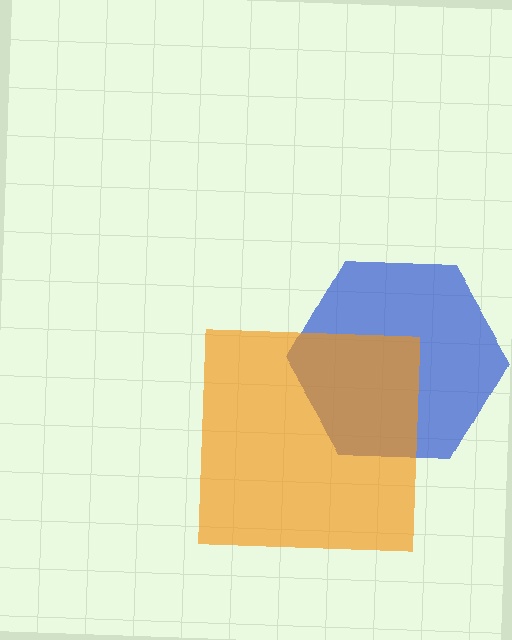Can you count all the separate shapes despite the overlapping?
Yes, there are 2 separate shapes.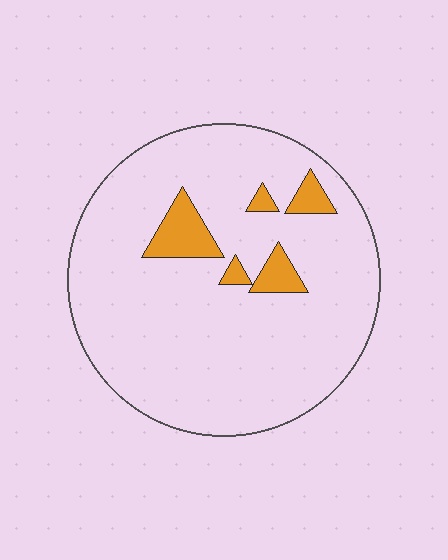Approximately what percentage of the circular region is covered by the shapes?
Approximately 10%.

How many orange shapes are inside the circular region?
5.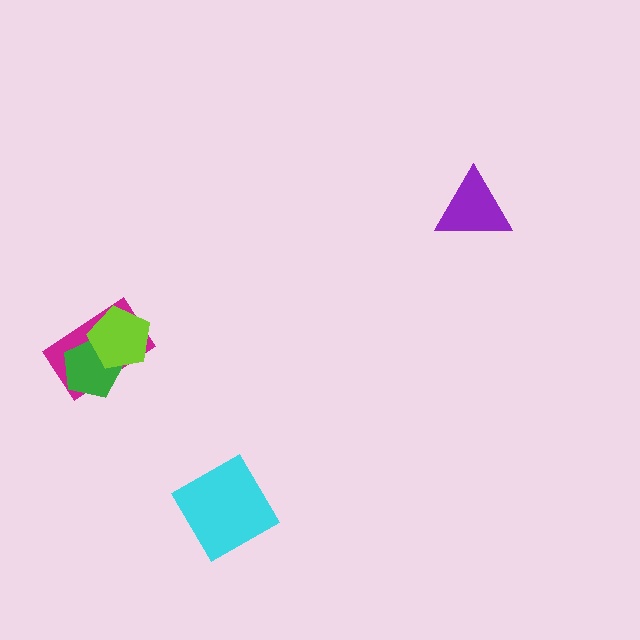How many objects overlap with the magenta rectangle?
2 objects overlap with the magenta rectangle.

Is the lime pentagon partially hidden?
No, no other shape covers it.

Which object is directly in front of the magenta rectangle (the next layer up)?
The green pentagon is directly in front of the magenta rectangle.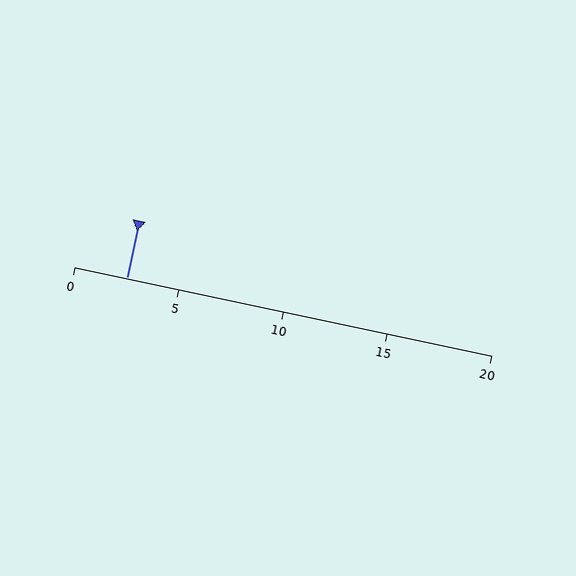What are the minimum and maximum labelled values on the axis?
The axis runs from 0 to 20.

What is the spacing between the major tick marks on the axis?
The major ticks are spaced 5 apart.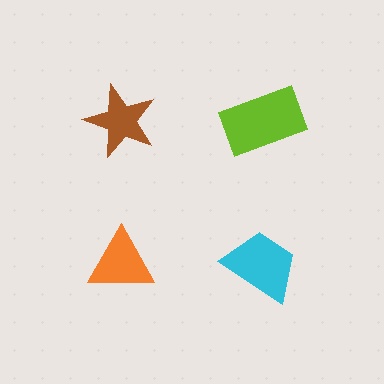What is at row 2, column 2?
A cyan trapezoid.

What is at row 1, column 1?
A brown star.